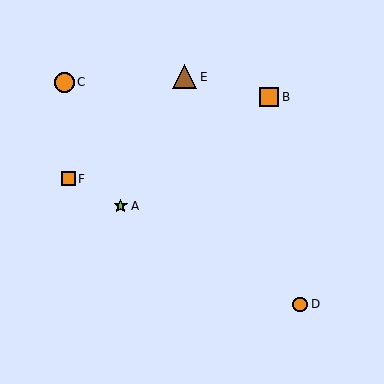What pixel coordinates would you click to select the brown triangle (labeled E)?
Click at (184, 77) to select the brown triangle E.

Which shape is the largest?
The brown triangle (labeled E) is the largest.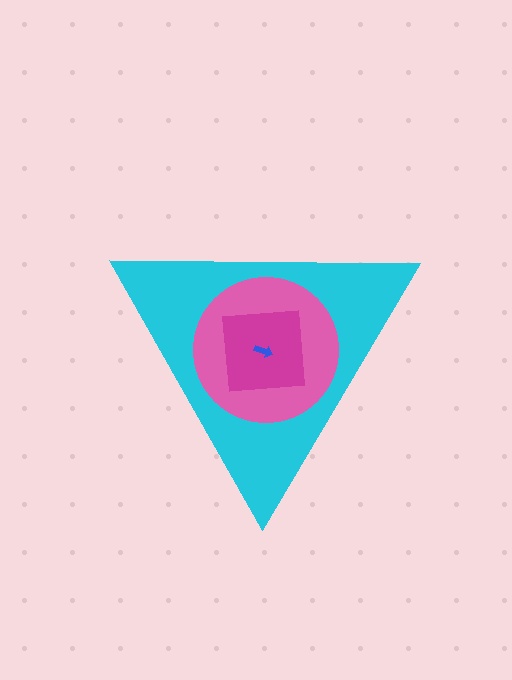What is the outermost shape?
The cyan triangle.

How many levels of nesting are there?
4.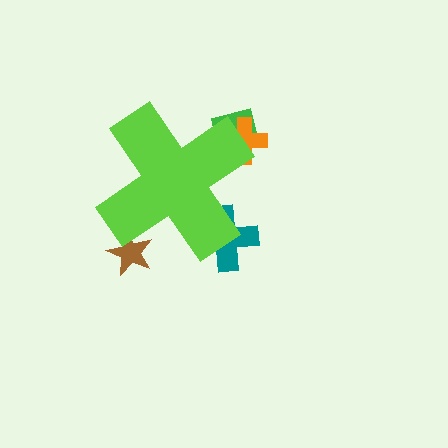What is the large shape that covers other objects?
A lime cross.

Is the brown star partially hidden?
Yes, the brown star is partially hidden behind the lime cross.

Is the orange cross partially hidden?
Yes, the orange cross is partially hidden behind the lime cross.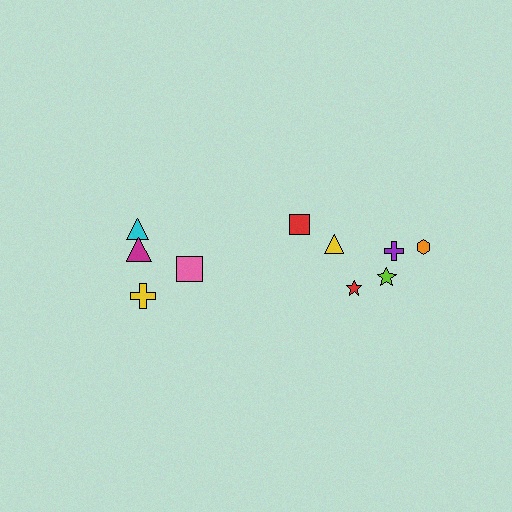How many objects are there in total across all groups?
There are 10 objects.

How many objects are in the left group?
There are 4 objects.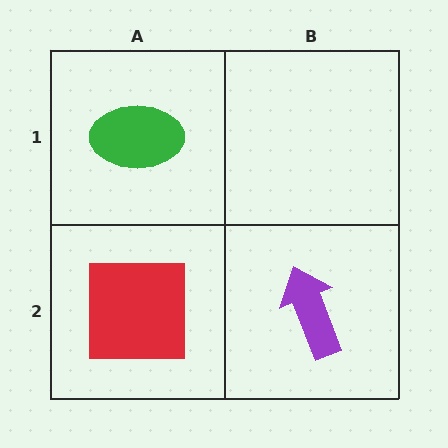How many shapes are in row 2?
2 shapes.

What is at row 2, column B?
A purple arrow.